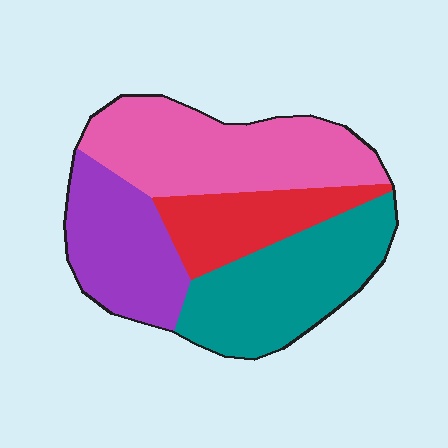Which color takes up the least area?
Red, at roughly 15%.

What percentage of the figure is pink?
Pink covers roughly 30% of the figure.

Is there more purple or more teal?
Teal.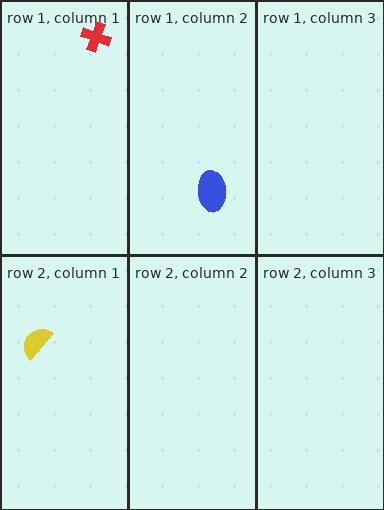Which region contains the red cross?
The row 1, column 1 region.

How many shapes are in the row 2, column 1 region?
1.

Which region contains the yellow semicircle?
The row 2, column 1 region.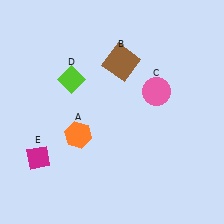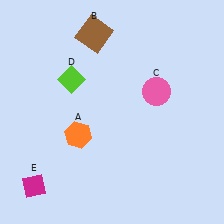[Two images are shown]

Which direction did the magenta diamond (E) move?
The magenta diamond (E) moved down.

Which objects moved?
The objects that moved are: the brown square (B), the magenta diamond (E).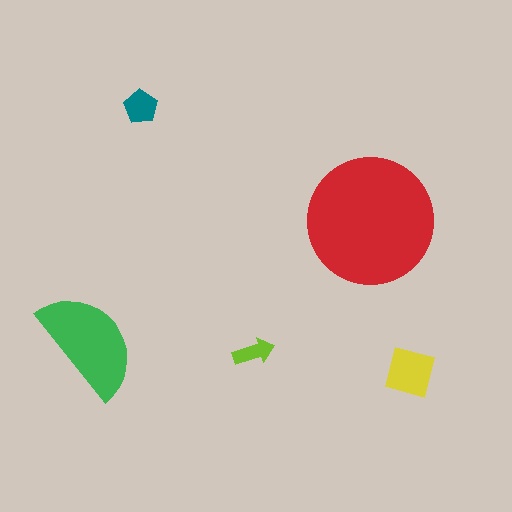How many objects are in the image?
There are 5 objects in the image.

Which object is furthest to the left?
The green semicircle is leftmost.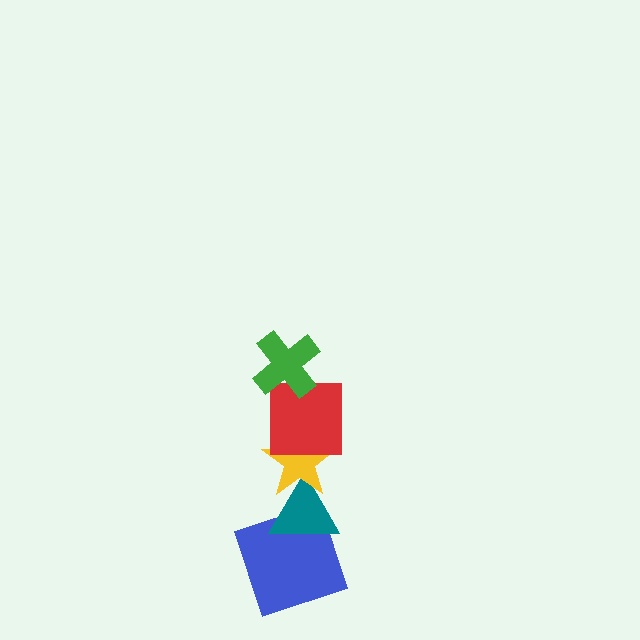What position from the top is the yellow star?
The yellow star is 3rd from the top.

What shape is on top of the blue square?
The teal triangle is on top of the blue square.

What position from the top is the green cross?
The green cross is 1st from the top.